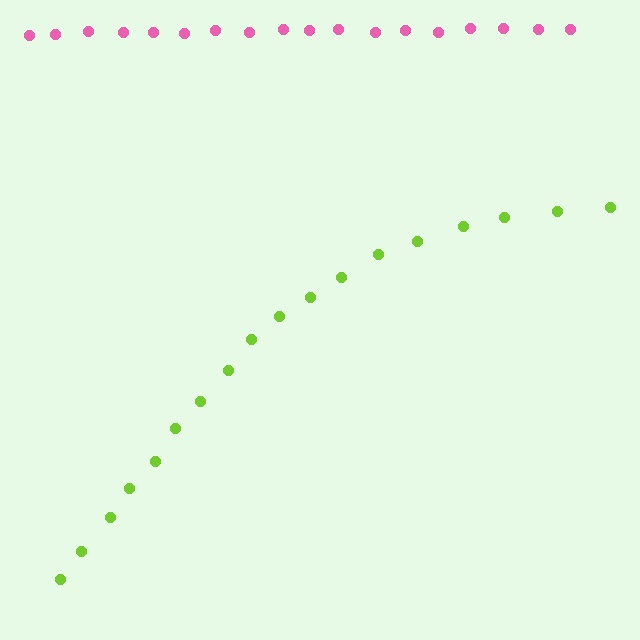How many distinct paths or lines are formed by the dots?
There are 2 distinct paths.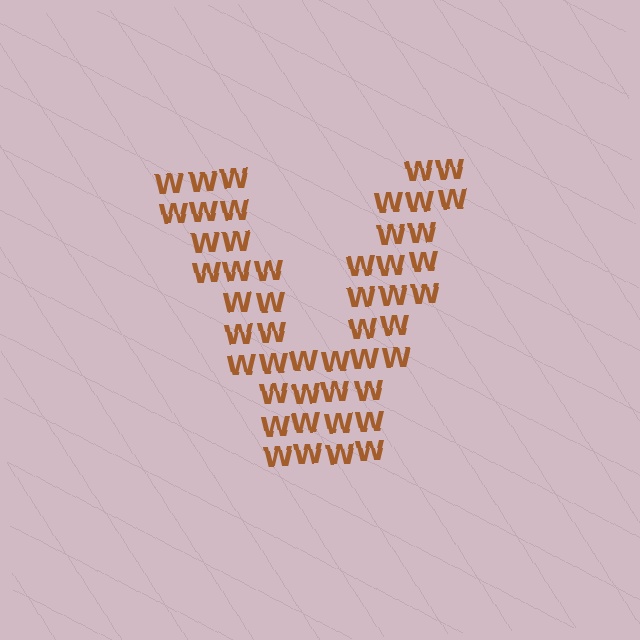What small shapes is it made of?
It is made of small letter W's.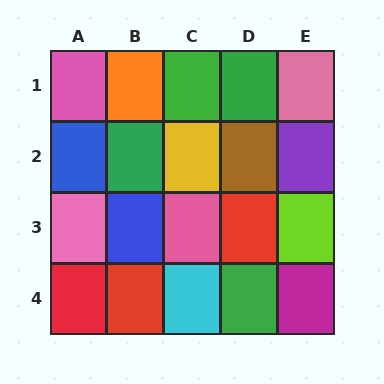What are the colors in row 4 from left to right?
Red, red, cyan, green, magenta.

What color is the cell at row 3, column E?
Lime.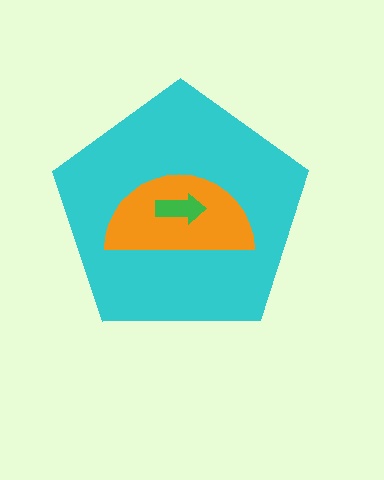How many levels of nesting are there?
3.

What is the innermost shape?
The green arrow.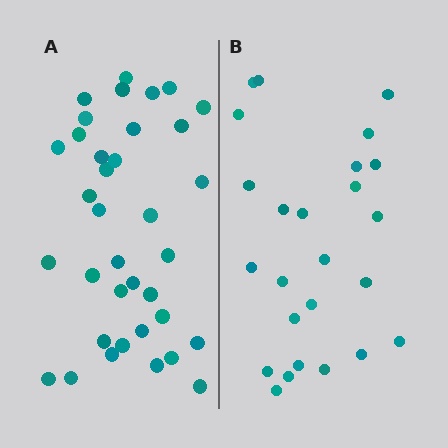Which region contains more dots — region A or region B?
Region A (the left region) has more dots.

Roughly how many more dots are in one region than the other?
Region A has roughly 12 or so more dots than region B.